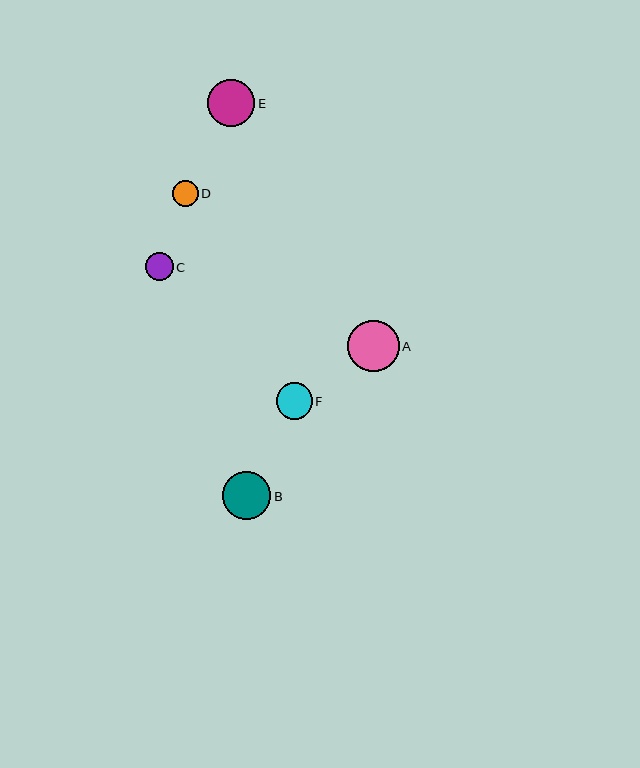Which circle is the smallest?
Circle D is the smallest with a size of approximately 26 pixels.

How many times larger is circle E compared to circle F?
Circle E is approximately 1.3 times the size of circle F.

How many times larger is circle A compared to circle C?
Circle A is approximately 1.9 times the size of circle C.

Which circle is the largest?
Circle A is the largest with a size of approximately 52 pixels.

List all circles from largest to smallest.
From largest to smallest: A, B, E, F, C, D.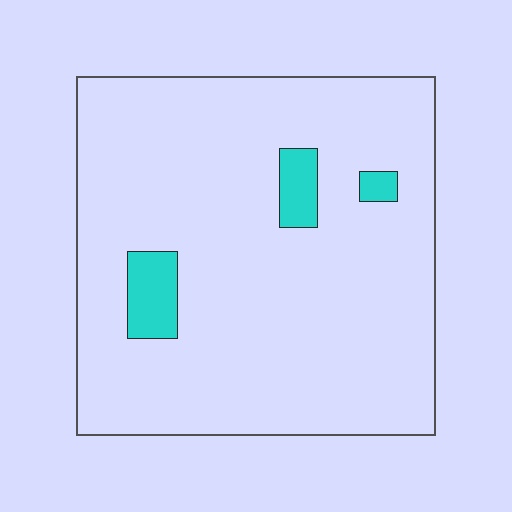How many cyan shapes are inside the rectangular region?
3.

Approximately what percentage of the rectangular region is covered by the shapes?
Approximately 5%.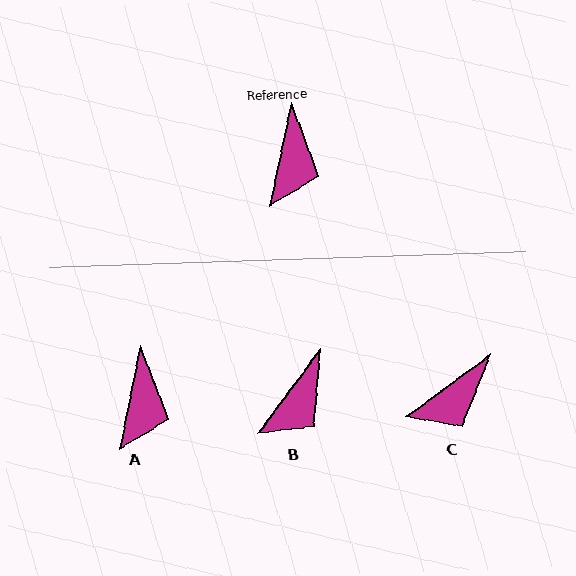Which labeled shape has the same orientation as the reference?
A.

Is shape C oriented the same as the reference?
No, it is off by about 42 degrees.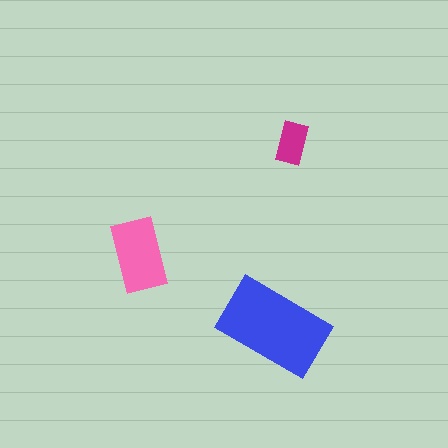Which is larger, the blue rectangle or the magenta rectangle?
The blue one.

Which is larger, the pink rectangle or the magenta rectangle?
The pink one.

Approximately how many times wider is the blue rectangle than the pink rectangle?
About 1.5 times wider.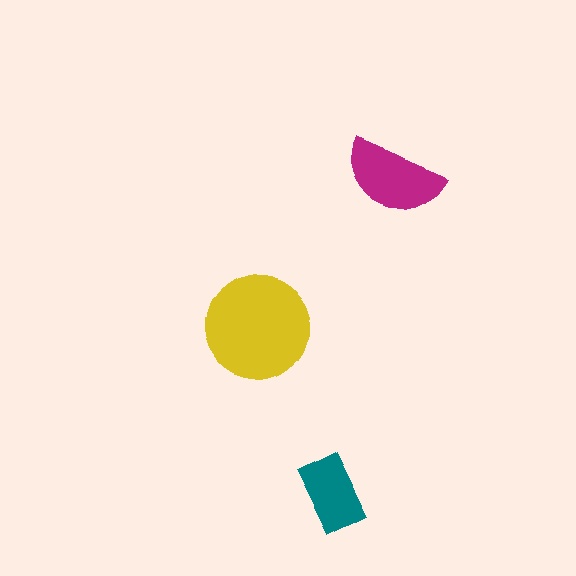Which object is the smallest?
The teal rectangle.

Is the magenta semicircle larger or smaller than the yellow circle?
Smaller.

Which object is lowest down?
The teal rectangle is bottommost.